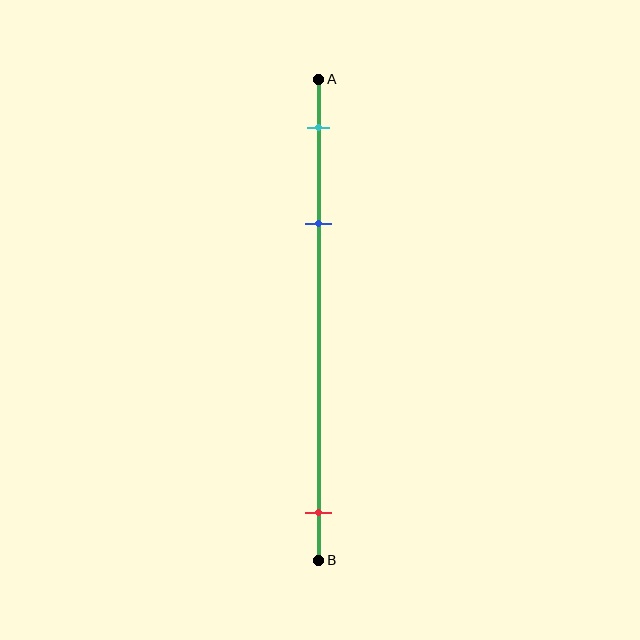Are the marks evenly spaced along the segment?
No, the marks are not evenly spaced.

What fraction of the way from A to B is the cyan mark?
The cyan mark is approximately 10% (0.1) of the way from A to B.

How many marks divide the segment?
There are 3 marks dividing the segment.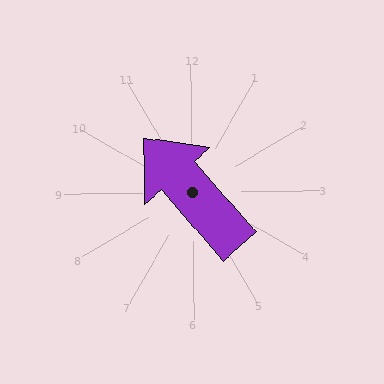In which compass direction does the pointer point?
Northwest.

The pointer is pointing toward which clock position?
Roughly 11 o'clock.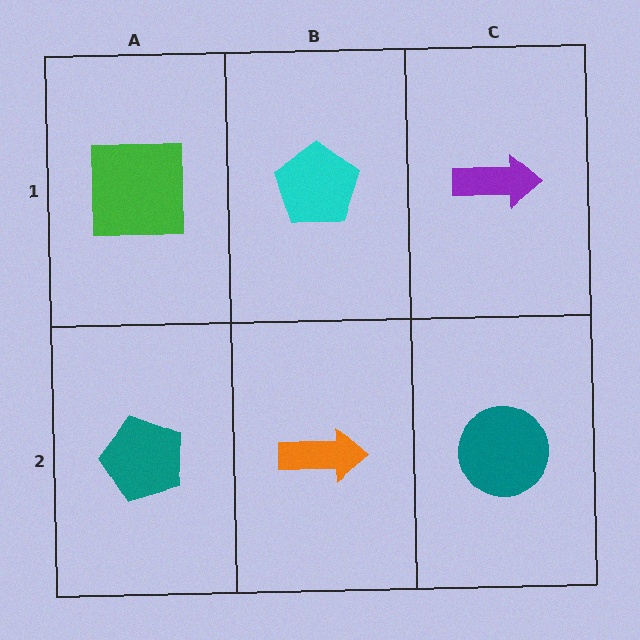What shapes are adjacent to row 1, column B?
An orange arrow (row 2, column B), a green square (row 1, column A), a purple arrow (row 1, column C).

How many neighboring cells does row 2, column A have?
2.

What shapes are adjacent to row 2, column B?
A cyan pentagon (row 1, column B), a teal pentagon (row 2, column A), a teal circle (row 2, column C).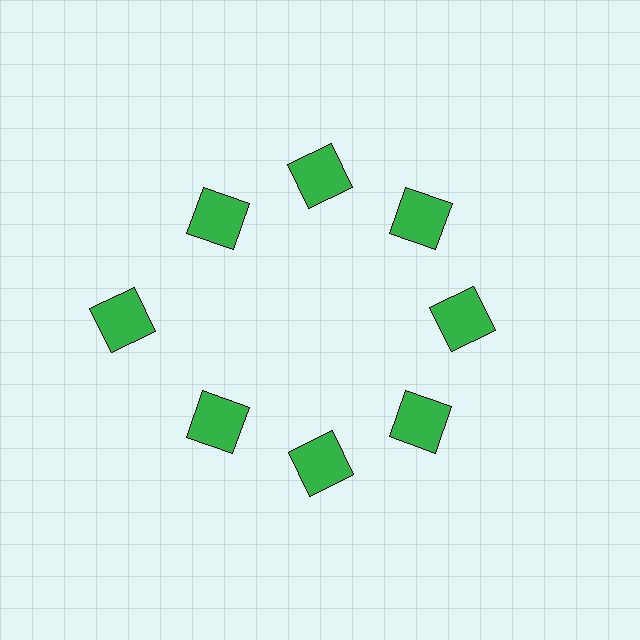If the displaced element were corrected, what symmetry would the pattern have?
It would have 8-fold rotational symmetry — the pattern would map onto itself every 45 degrees.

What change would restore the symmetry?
The symmetry would be restored by moving it inward, back onto the ring so that all 8 squares sit at equal angles and equal distance from the center.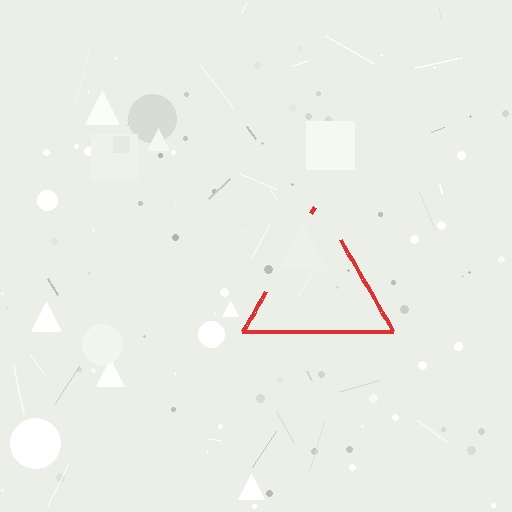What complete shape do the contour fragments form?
The contour fragments form a triangle.